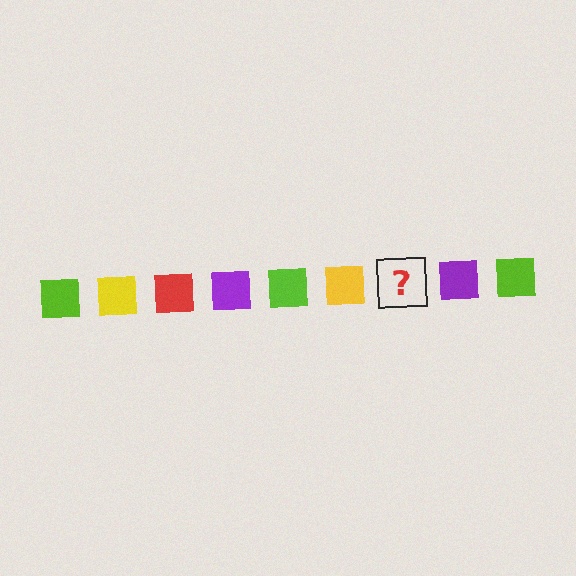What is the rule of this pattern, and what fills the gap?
The rule is that the pattern cycles through lime, yellow, red, purple squares. The gap should be filled with a red square.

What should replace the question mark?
The question mark should be replaced with a red square.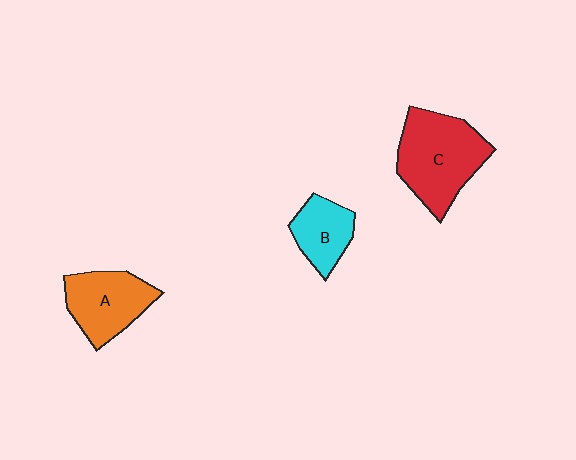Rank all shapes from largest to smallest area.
From largest to smallest: C (red), A (orange), B (cyan).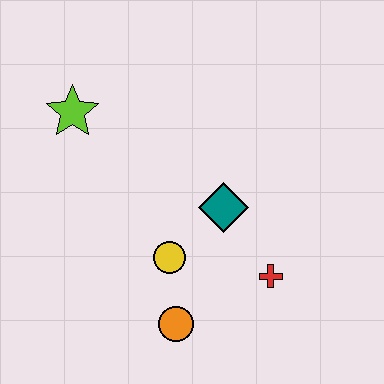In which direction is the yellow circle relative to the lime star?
The yellow circle is below the lime star.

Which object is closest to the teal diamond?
The yellow circle is closest to the teal diamond.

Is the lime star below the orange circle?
No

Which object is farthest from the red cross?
The lime star is farthest from the red cross.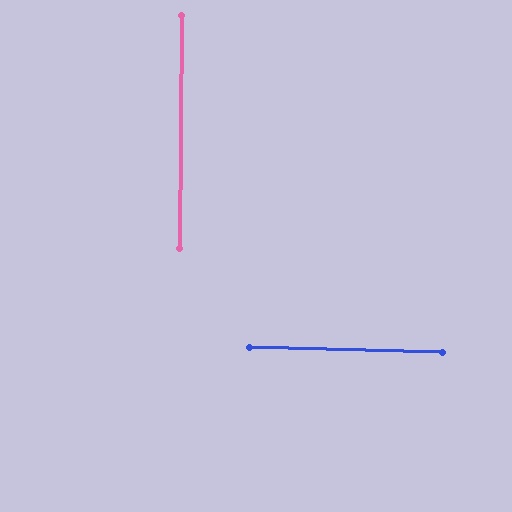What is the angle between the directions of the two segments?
Approximately 89 degrees.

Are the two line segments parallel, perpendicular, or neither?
Perpendicular — they meet at approximately 89°.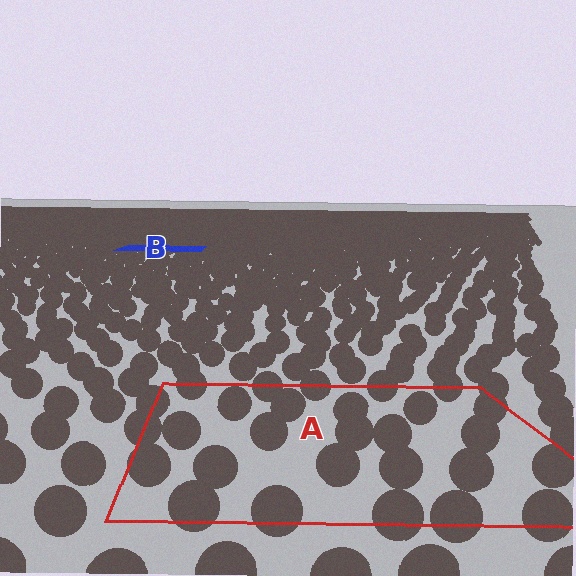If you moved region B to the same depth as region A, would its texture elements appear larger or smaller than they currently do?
They would appear larger. At a closer depth, the same texture elements are projected at a bigger on-screen size.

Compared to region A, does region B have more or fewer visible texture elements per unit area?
Region B has more texture elements per unit area — they are packed more densely because it is farther away.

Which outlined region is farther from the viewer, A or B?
Region B is farther from the viewer — the texture elements inside it appear smaller and more densely packed.